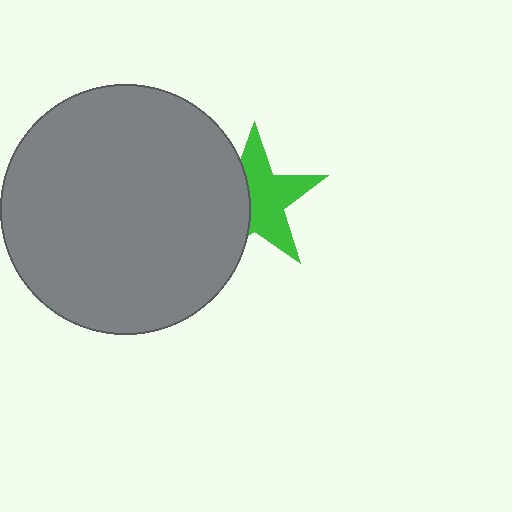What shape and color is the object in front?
The object in front is a gray circle.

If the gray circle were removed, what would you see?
You would see the complete green star.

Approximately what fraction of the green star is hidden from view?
Roughly 41% of the green star is hidden behind the gray circle.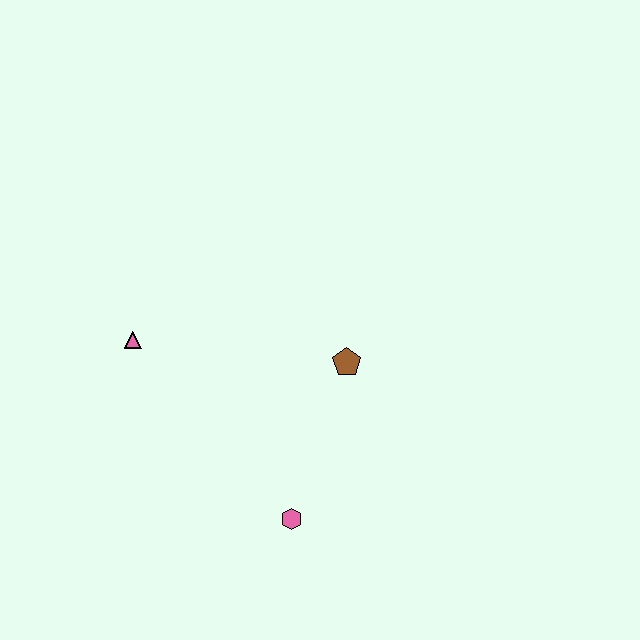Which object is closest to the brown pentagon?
The pink hexagon is closest to the brown pentagon.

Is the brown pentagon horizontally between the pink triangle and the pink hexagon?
No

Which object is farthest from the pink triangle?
The pink hexagon is farthest from the pink triangle.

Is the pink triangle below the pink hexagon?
No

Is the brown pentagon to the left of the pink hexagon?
No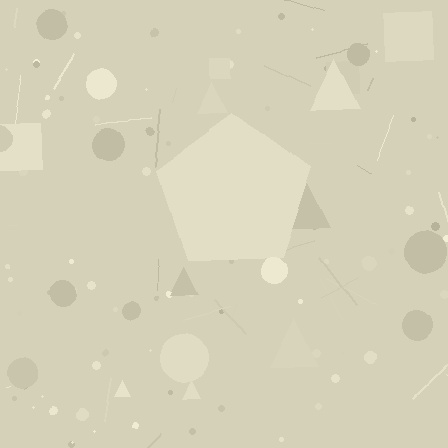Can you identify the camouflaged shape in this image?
The camouflaged shape is a pentagon.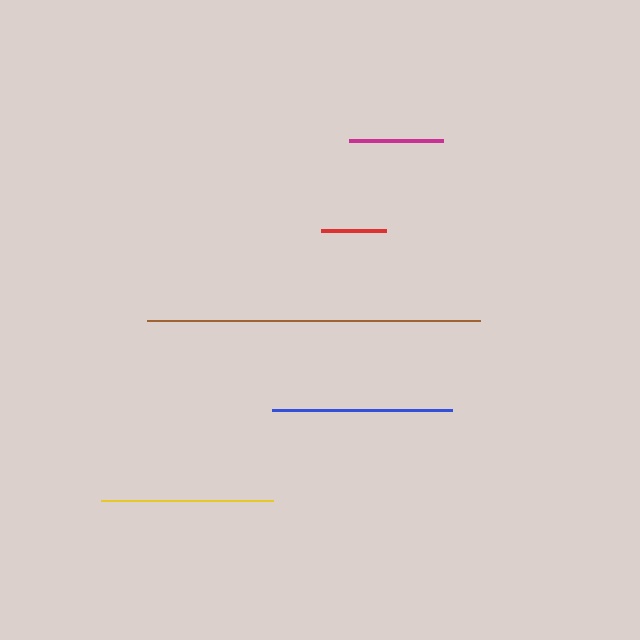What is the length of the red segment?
The red segment is approximately 65 pixels long.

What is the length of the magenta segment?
The magenta segment is approximately 93 pixels long.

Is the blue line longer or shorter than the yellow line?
The blue line is longer than the yellow line.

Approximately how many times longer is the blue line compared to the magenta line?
The blue line is approximately 1.9 times the length of the magenta line.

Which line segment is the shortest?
The red line is the shortest at approximately 65 pixels.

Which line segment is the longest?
The brown line is the longest at approximately 333 pixels.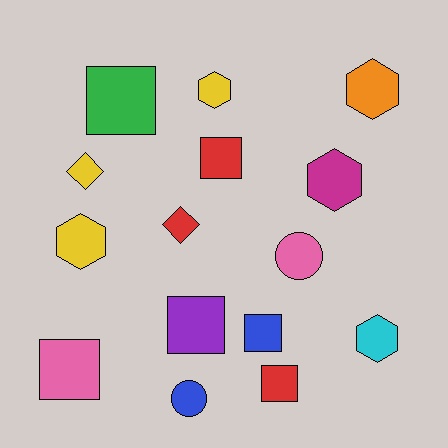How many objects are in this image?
There are 15 objects.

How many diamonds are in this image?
There are 2 diamonds.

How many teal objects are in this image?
There are no teal objects.